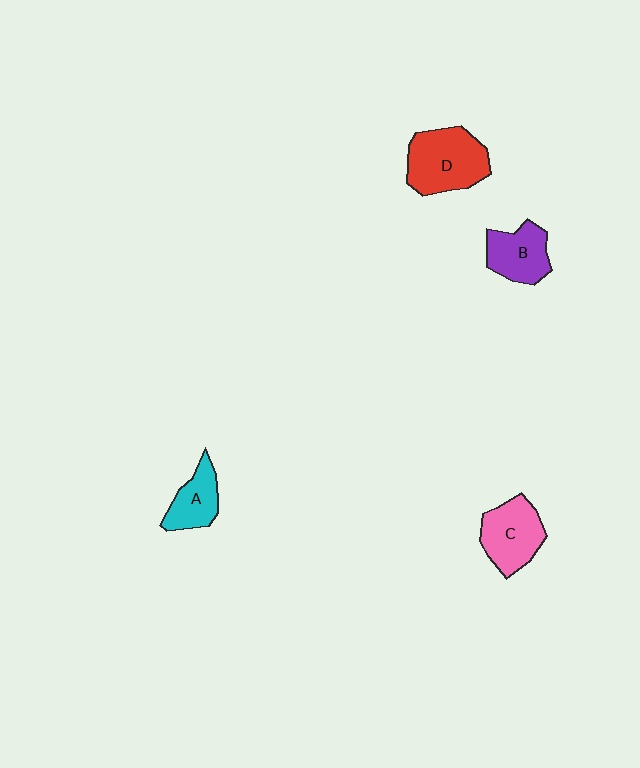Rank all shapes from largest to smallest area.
From largest to smallest: D (red), C (pink), B (purple), A (cyan).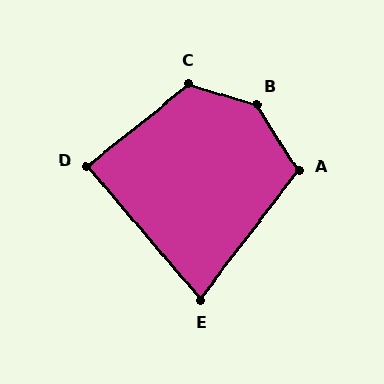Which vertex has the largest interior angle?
B, at approximately 140 degrees.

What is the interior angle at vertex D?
Approximately 89 degrees (approximately right).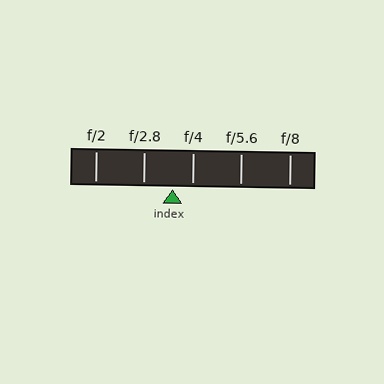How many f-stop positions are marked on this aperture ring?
There are 5 f-stop positions marked.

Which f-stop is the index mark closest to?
The index mark is closest to f/4.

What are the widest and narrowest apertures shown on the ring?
The widest aperture shown is f/2 and the narrowest is f/8.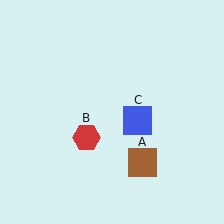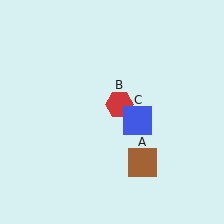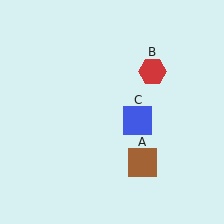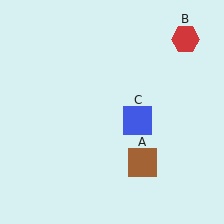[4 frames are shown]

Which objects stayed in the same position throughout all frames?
Brown square (object A) and blue square (object C) remained stationary.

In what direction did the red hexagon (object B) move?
The red hexagon (object B) moved up and to the right.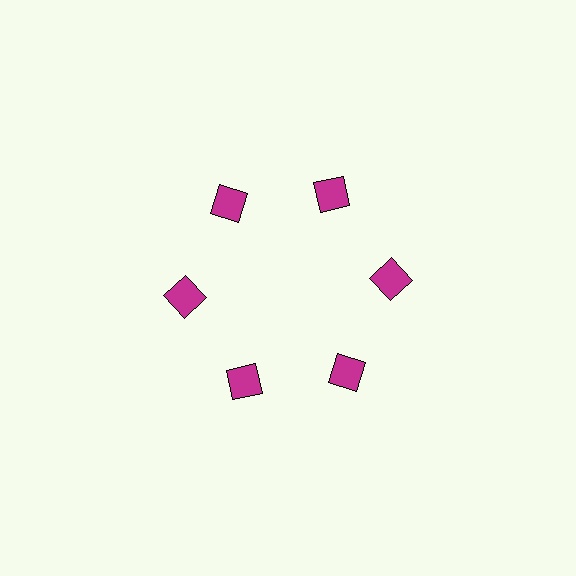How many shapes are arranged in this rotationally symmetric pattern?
There are 6 shapes, arranged in 6 groups of 1.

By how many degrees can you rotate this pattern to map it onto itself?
The pattern maps onto itself every 60 degrees of rotation.